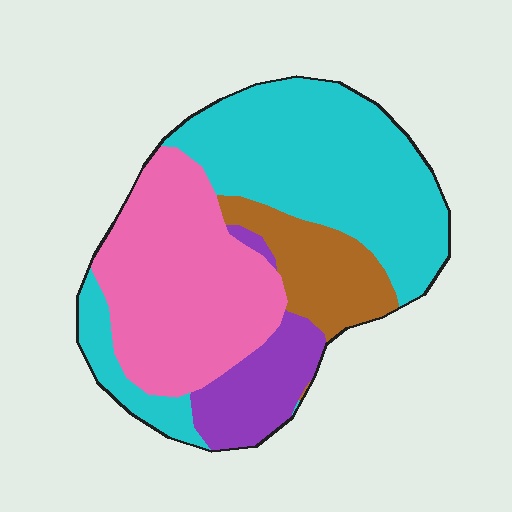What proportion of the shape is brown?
Brown takes up about one eighth (1/8) of the shape.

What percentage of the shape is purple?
Purple takes up less than a quarter of the shape.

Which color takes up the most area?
Cyan, at roughly 40%.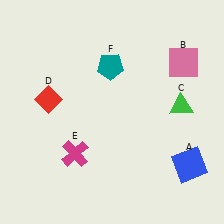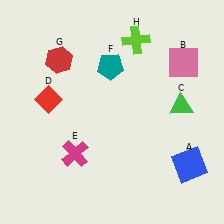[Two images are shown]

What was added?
A red hexagon (G), a lime cross (H) were added in Image 2.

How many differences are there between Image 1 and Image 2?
There are 2 differences between the two images.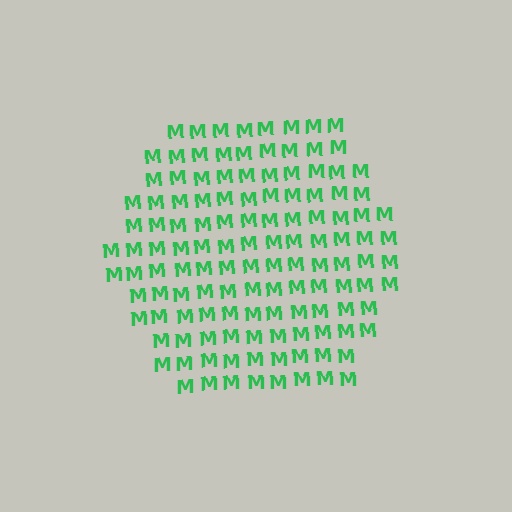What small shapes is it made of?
It is made of small letter M's.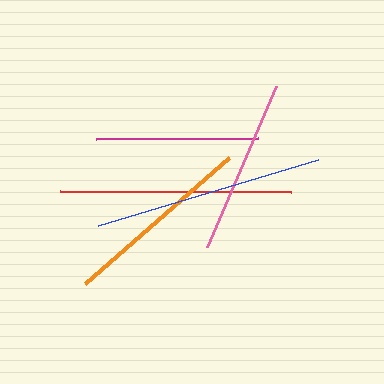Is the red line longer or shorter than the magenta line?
The red line is longer than the magenta line.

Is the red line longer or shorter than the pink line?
The red line is longer than the pink line.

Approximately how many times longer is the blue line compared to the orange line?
The blue line is approximately 1.2 times the length of the orange line.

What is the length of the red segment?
The red segment is approximately 231 pixels long.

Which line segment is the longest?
The red line is the longest at approximately 231 pixels.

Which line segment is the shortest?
The magenta line is the shortest at approximately 161 pixels.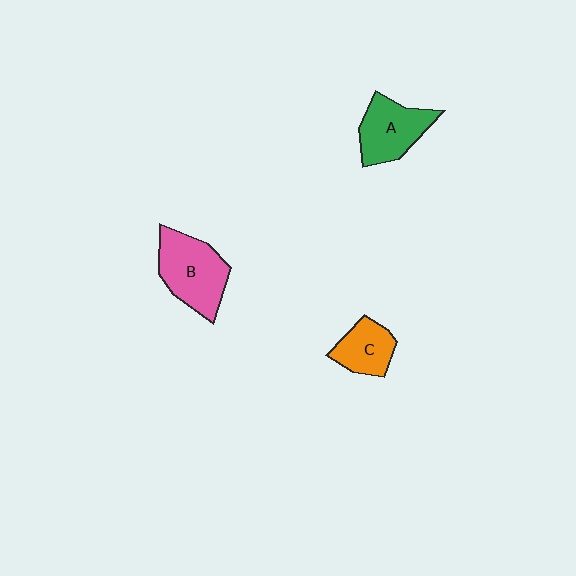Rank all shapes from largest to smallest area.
From largest to smallest: B (pink), A (green), C (orange).